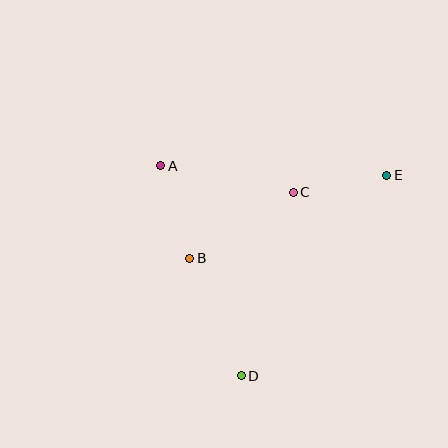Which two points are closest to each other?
Points C and E are closest to each other.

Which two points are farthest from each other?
Points D and E are farthest from each other.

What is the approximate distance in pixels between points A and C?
The distance between A and C is approximately 135 pixels.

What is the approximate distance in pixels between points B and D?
The distance between B and D is approximately 128 pixels.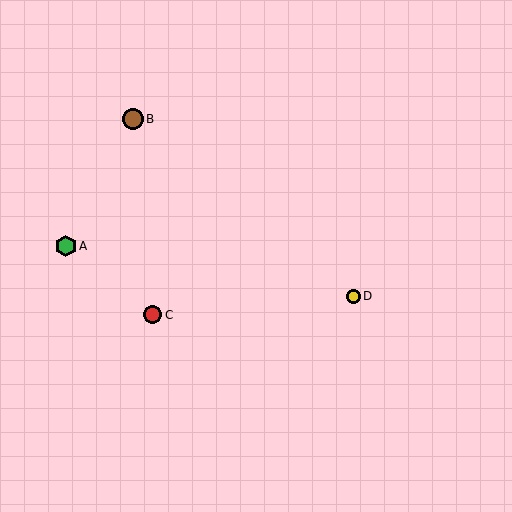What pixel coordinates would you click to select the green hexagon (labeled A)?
Click at (66, 246) to select the green hexagon A.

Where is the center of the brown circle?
The center of the brown circle is at (133, 119).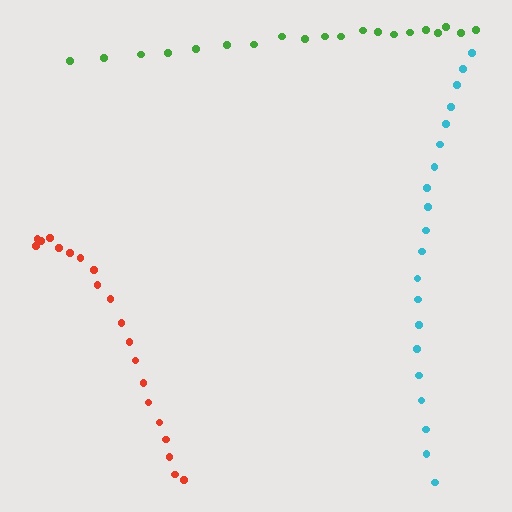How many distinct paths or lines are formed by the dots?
There are 3 distinct paths.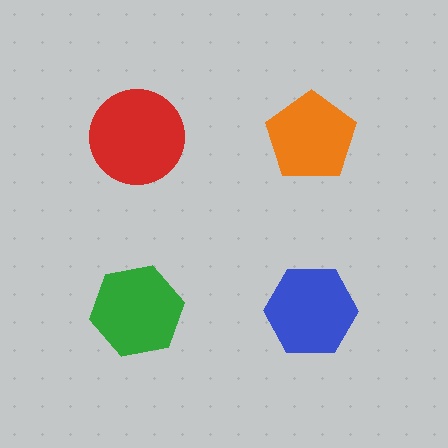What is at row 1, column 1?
A red circle.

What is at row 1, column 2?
An orange pentagon.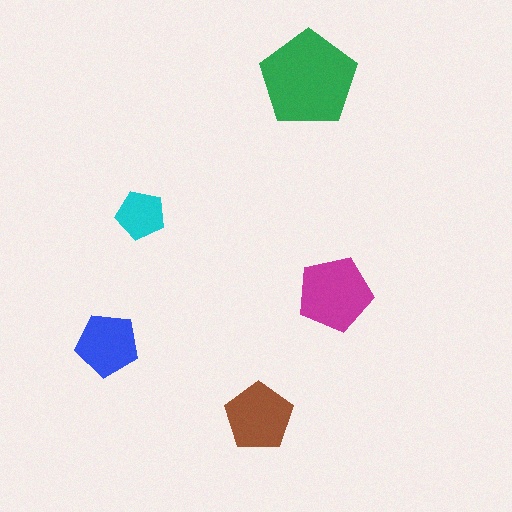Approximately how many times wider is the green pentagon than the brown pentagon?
About 1.5 times wider.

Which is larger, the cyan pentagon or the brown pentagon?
The brown one.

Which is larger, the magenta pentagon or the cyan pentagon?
The magenta one.